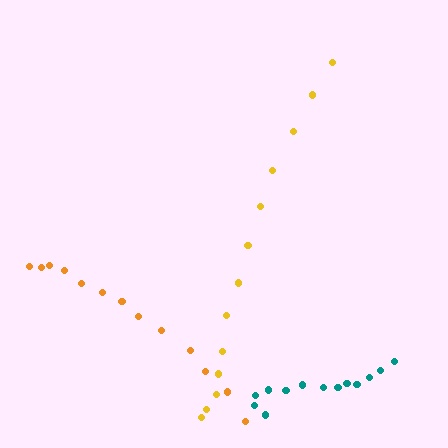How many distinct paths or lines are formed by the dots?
There are 3 distinct paths.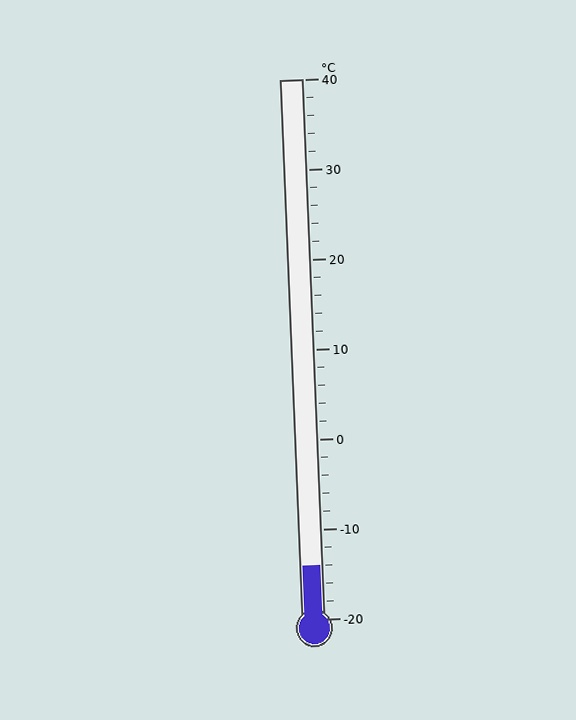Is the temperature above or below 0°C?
The temperature is below 0°C.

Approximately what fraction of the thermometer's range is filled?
The thermometer is filled to approximately 10% of its range.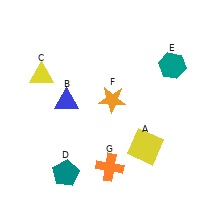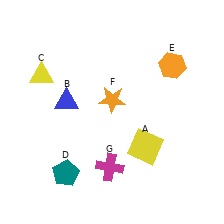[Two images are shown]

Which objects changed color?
E changed from teal to orange. G changed from orange to magenta.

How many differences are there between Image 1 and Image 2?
There are 2 differences between the two images.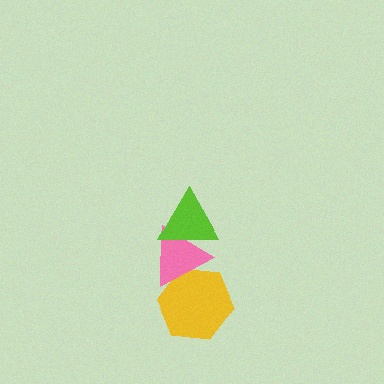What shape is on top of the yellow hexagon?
The pink triangle is on top of the yellow hexagon.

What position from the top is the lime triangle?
The lime triangle is 1st from the top.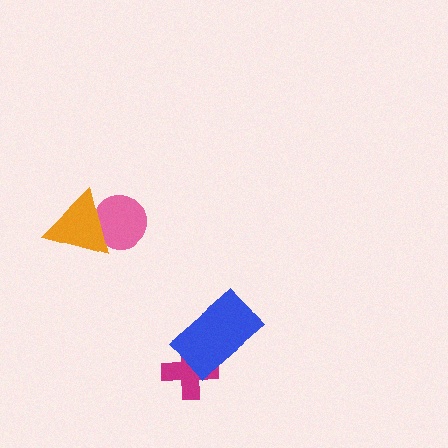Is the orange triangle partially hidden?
No, no other shape covers it.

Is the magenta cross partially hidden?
Yes, it is partially covered by another shape.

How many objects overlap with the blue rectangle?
1 object overlaps with the blue rectangle.